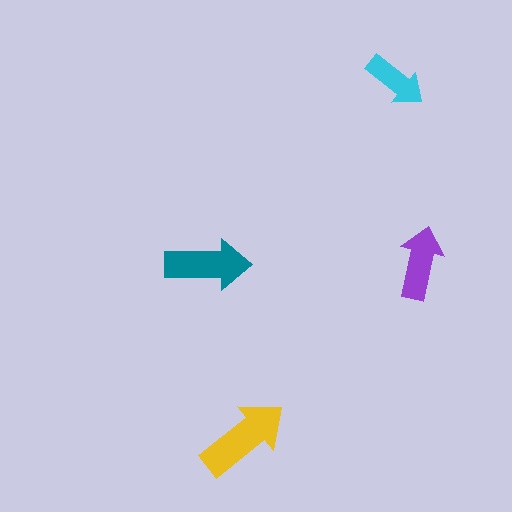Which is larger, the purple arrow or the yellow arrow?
The yellow one.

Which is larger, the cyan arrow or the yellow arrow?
The yellow one.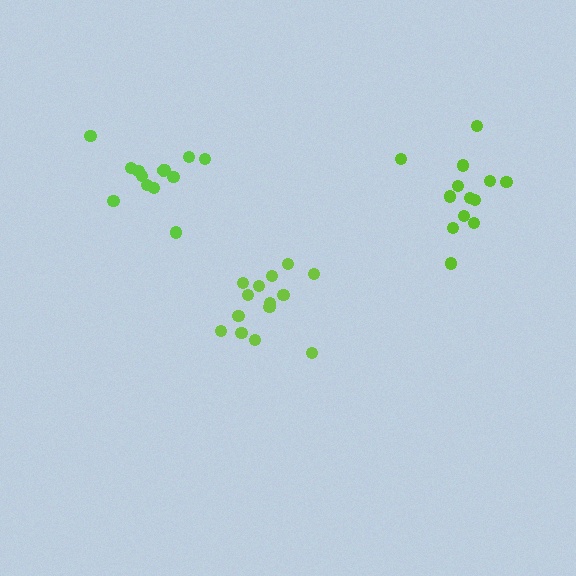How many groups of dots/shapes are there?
There are 3 groups.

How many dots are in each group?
Group 1: 13 dots, Group 2: 13 dots, Group 3: 14 dots (40 total).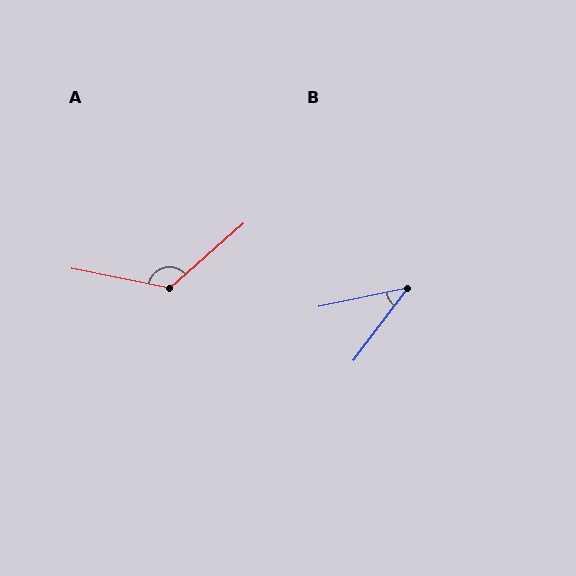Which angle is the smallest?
B, at approximately 41 degrees.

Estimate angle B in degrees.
Approximately 41 degrees.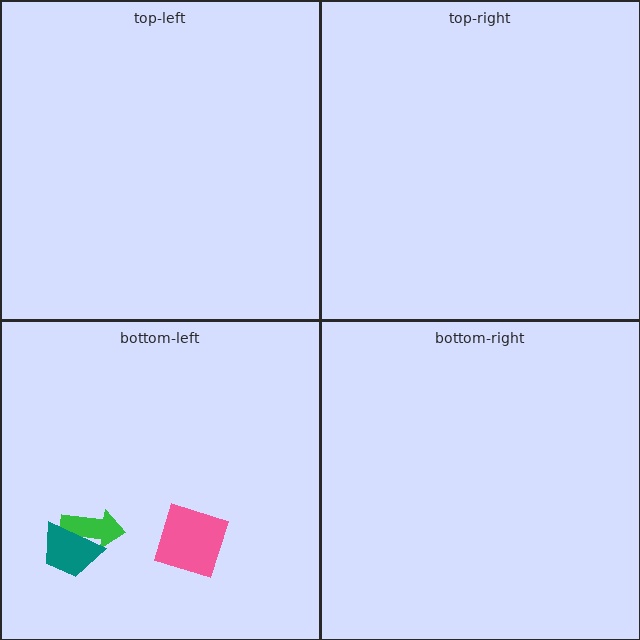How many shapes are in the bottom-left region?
3.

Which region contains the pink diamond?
The bottom-left region.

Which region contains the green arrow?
The bottom-left region.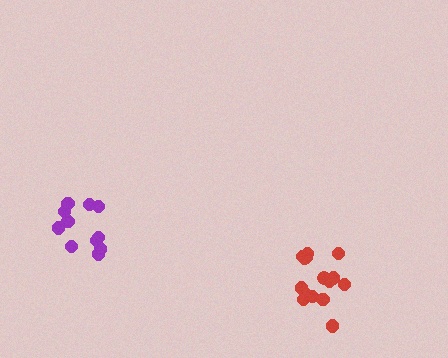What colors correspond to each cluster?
The clusters are colored: purple, red.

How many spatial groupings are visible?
There are 2 spatial groupings.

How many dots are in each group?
Group 1: 11 dots, Group 2: 15 dots (26 total).